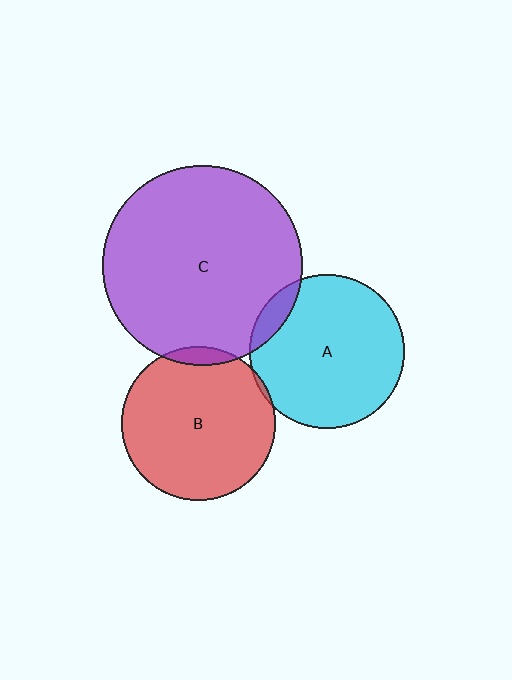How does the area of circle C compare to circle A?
Approximately 1.7 times.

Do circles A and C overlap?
Yes.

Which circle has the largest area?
Circle C (purple).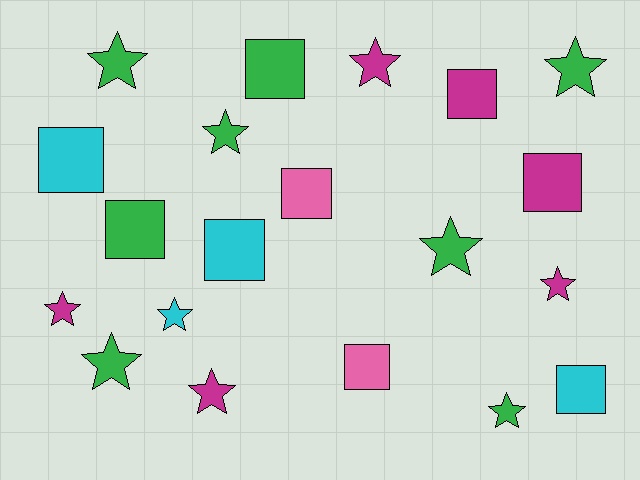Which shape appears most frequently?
Star, with 11 objects.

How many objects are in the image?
There are 20 objects.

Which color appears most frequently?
Green, with 8 objects.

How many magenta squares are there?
There are 2 magenta squares.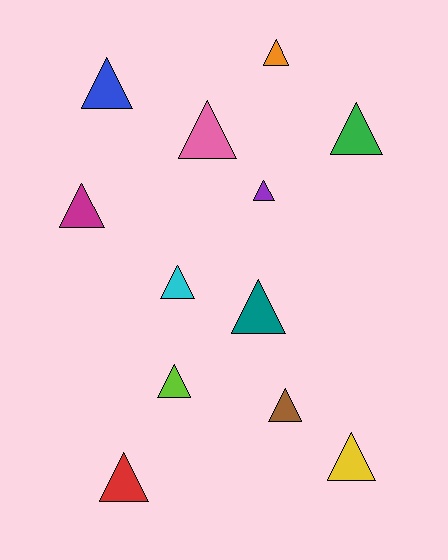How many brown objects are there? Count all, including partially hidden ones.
There is 1 brown object.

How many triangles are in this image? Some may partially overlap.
There are 12 triangles.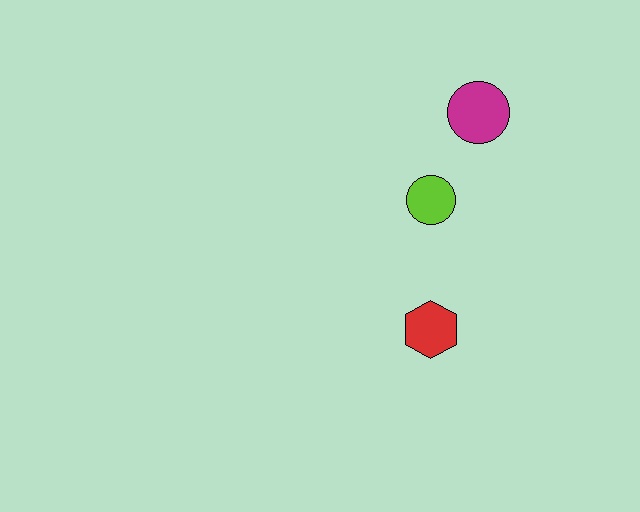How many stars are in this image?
There are no stars.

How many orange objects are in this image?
There are no orange objects.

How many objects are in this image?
There are 3 objects.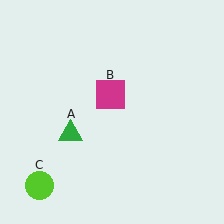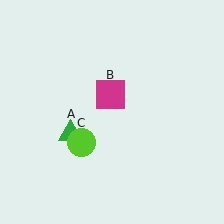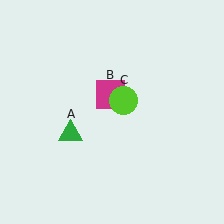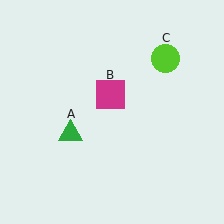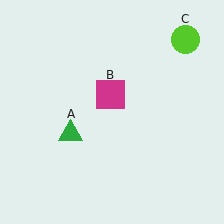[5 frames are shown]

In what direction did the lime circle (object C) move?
The lime circle (object C) moved up and to the right.